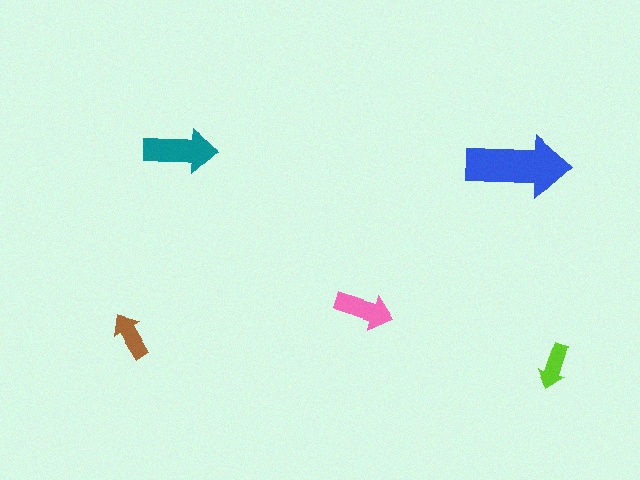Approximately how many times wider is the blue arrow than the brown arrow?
About 2 times wider.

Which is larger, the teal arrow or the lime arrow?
The teal one.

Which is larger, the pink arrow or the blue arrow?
The blue one.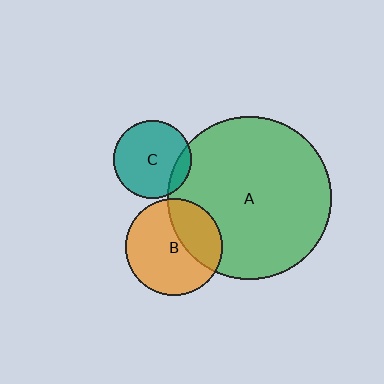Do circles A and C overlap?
Yes.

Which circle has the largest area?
Circle A (green).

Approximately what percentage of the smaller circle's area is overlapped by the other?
Approximately 10%.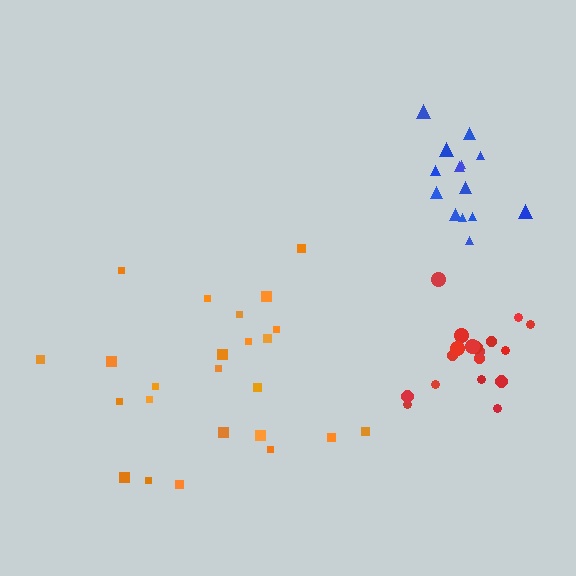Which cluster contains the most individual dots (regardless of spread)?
Orange (24).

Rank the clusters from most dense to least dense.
red, blue, orange.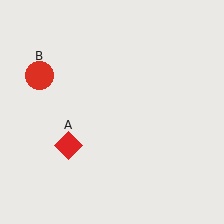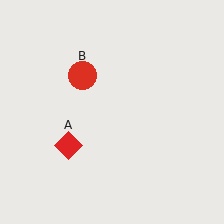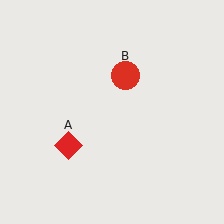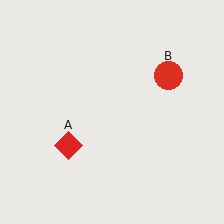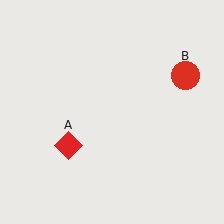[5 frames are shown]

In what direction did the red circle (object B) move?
The red circle (object B) moved right.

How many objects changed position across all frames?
1 object changed position: red circle (object B).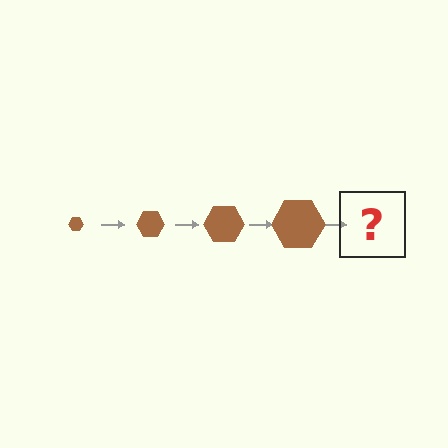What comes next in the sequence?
The next element should be a brown hexagon, larger than the previous one.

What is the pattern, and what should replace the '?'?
The pattern is that the hexagon gets progressively larger each step. The '?' should be a brown hexagon, larger than the previous one.